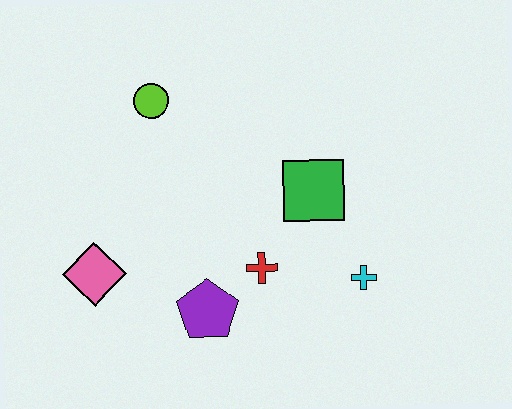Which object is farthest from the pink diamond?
The cyan cross is farthest from the pink diamond.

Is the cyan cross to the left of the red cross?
No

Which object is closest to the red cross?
The purple pentagon is closest to the red cross.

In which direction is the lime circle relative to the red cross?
The lime circle is above the red cross.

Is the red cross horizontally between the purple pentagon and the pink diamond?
No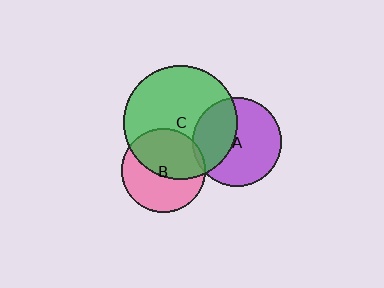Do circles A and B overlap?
Yes.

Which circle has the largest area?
Circle C (green).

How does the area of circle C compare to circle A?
Approximately 1.6 times.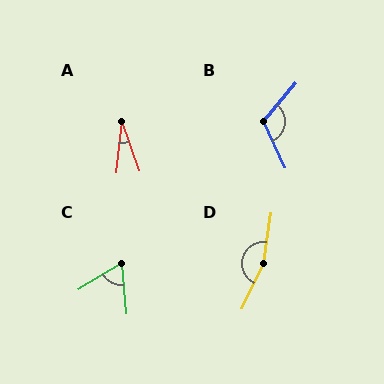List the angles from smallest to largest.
A (26°), C (64°), B (114°), D (163°).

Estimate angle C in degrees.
Approximately 64 degrees.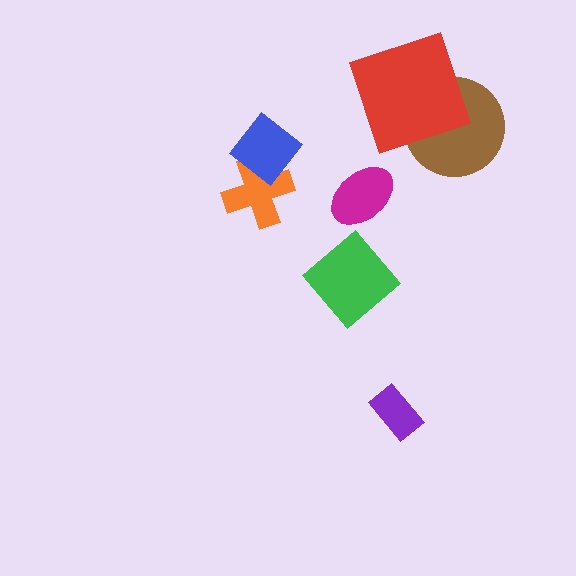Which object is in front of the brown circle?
The red square is in front of the brown circle.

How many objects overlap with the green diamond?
0 objects overlap with the green diamond.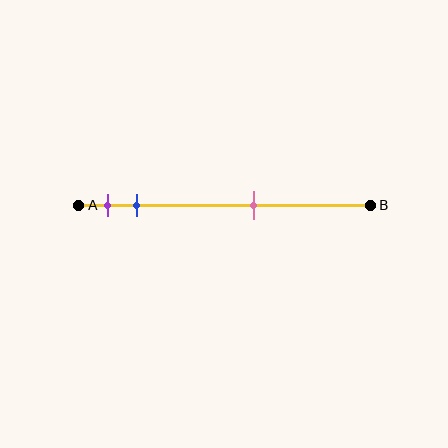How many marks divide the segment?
There are 3 marks dividing the segment.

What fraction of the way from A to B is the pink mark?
The pink mark is approximately 60% (0.6) of the way from A to B.